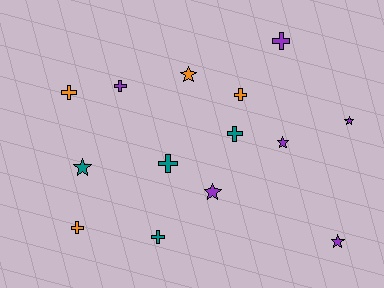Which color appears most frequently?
Purple, with 6 objects.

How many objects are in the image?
There are 14 objects.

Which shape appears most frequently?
Cross, with 8 objects.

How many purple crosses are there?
There are 2 purple crosses.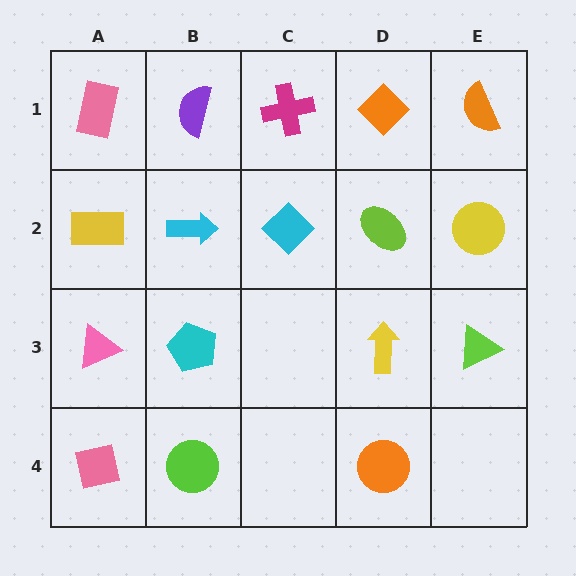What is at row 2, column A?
A yellow rectangle.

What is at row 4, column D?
An orange circle.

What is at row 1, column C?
A magenta cross.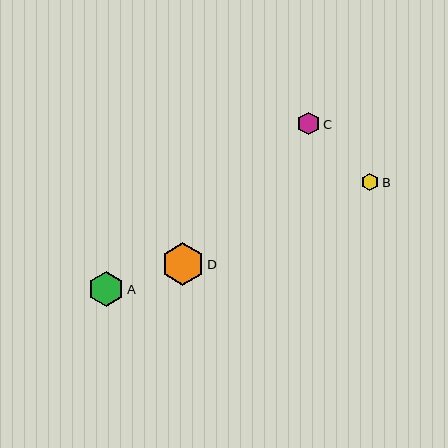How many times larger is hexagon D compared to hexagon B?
Hexagon D is approximately 2.4 times the size of hexagon B.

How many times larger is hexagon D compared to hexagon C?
Hexagon D is approximately 1.9 times the size of hexagon C.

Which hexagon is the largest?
Hexagon D is the largest with a size of approximately 43 pixels.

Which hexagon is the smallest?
Hexagon B is the smallest with a size of approximately 18 pixels.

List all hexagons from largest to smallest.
From largest to smallest: D, A, C, B.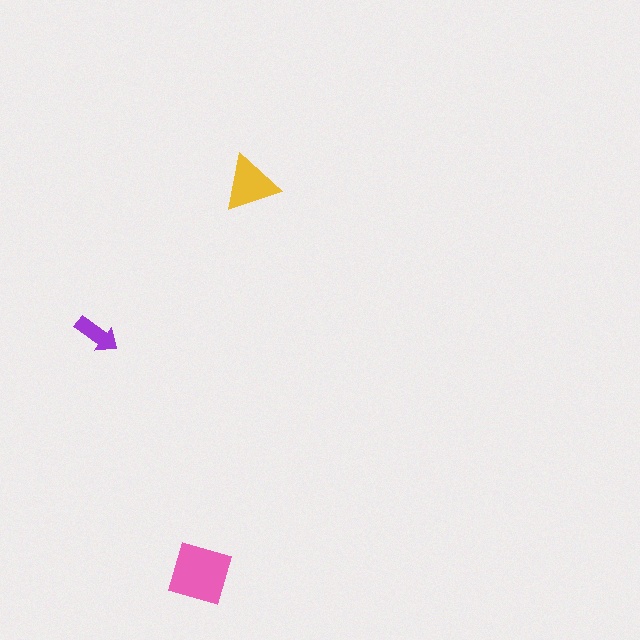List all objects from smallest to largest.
The purple arrow, the yellow triangle, the pink diamond.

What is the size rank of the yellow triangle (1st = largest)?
2nd.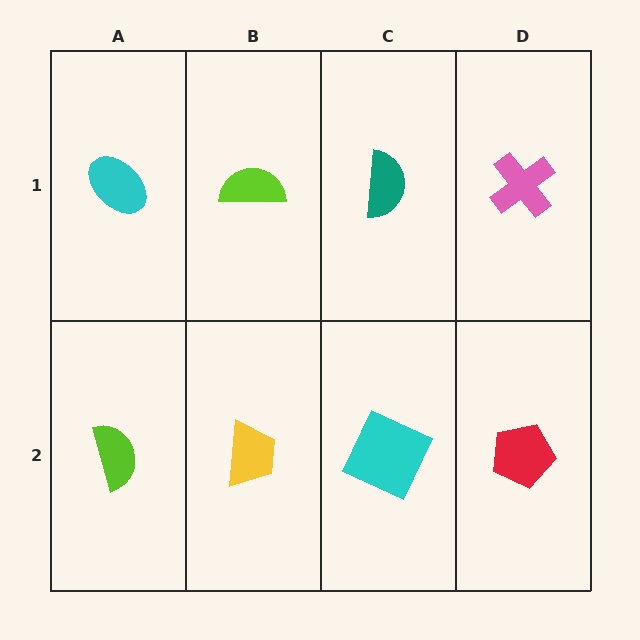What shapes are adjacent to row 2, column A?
A cyan ellipse (row 1, column A), a yellow trapezoid (row 2, column B).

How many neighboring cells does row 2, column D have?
2.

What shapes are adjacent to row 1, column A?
A lime semicircle (row 2, column A), a lime semicircle (row 1, column B).